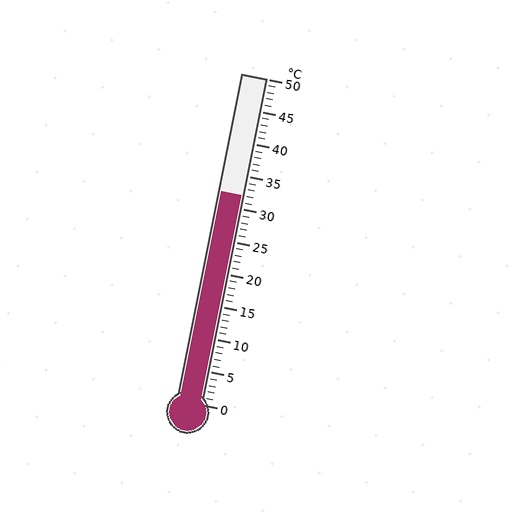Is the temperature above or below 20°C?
The temperature is above 20°C.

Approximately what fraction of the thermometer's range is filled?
The thermometer is filled to approximately 65% of its range.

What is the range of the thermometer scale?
The thermometer scale ranges from 0°C to 50°C.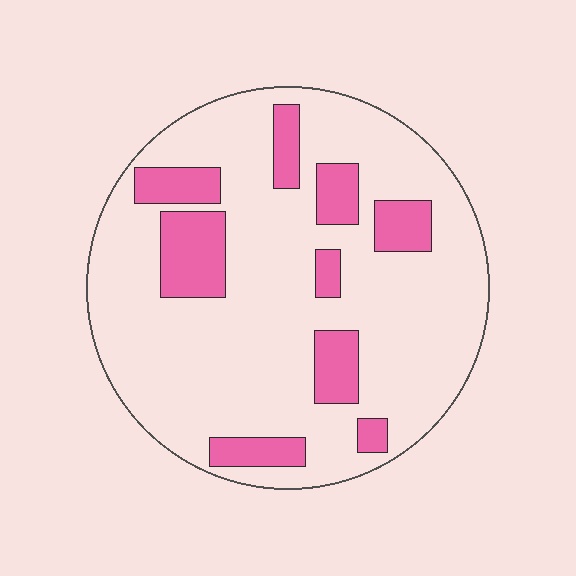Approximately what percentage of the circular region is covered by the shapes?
Approximately 20%.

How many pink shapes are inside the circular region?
9.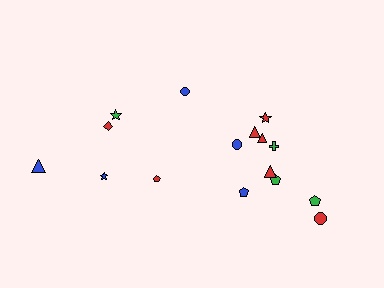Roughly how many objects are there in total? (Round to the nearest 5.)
Roughly 15 objects in total.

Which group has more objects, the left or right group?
The right group.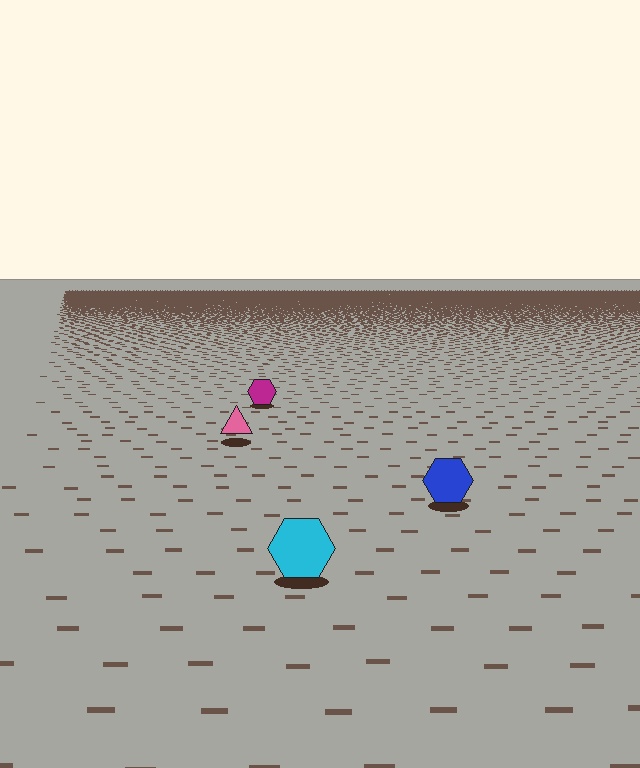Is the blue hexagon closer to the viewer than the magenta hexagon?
Yes. The blue hexagon is closer — you can tell from the texture gradient: the ground texture is coarser near it.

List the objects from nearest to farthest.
From nearest to farthest: the cyan hexagon, the blue hexagon, the pink triangle, the magenta hexagon.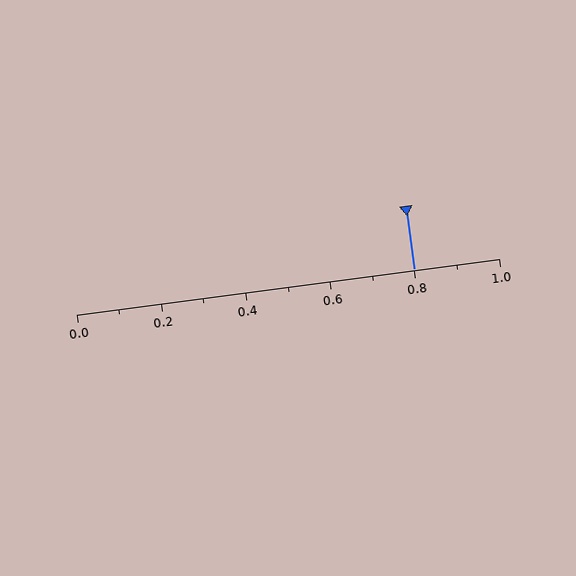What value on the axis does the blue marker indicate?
The marker indicates approximately 0.8.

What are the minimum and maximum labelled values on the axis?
The axis runs from 0.0 to 1.0.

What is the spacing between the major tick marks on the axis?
The major ticks are spaced 0.2 apart.